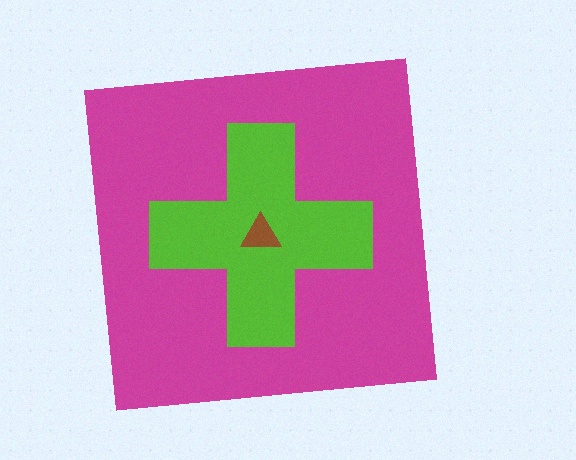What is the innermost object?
The brown triangle.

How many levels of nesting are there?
3.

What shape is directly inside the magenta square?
The lime cross.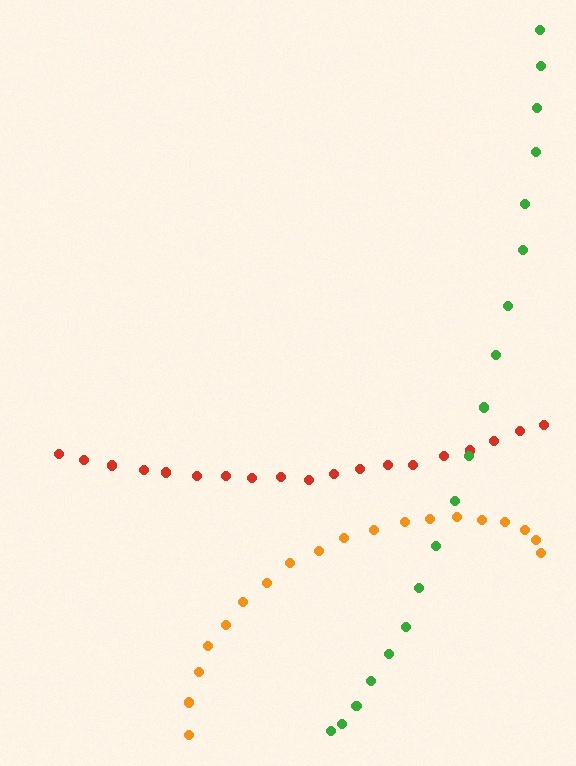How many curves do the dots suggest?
There are 3 distinct paths.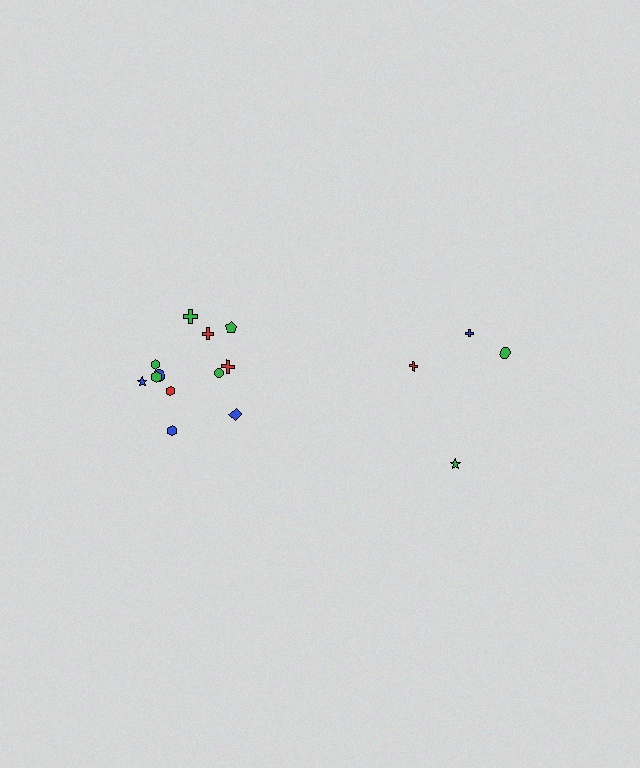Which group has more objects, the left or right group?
The left group.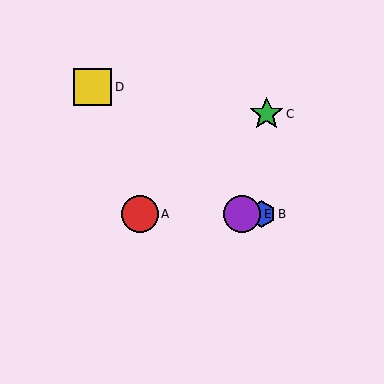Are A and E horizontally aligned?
Yes, both are at y≈214.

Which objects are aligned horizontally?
Objects A, B, E are aligned horizontally.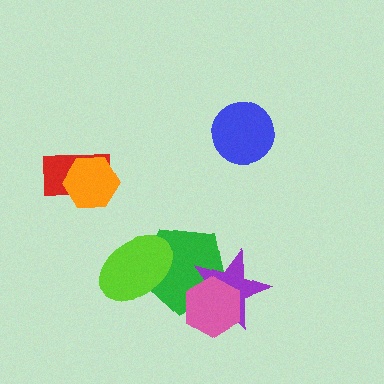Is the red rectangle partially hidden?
Yes, it is partially covered by another shape.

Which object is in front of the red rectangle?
The orange hexagon is in front of the red rectangle.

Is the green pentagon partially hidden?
Yes, it is partially covered by another shape.